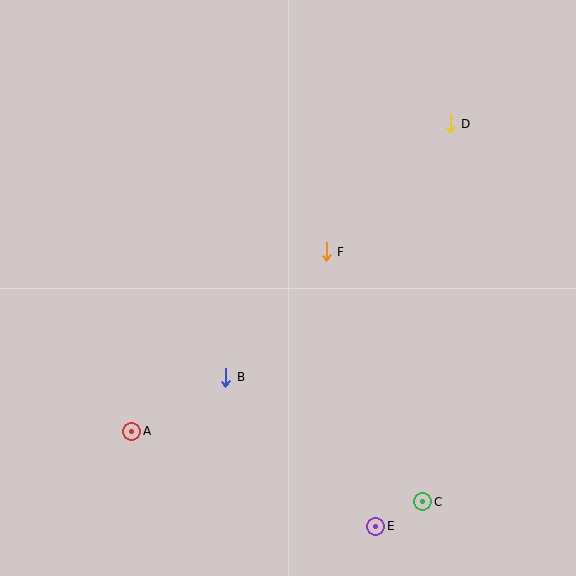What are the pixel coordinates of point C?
Point C is at (423, 502).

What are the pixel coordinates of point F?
Point F is at (326, 252).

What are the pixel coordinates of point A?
Point A is at (132, 431).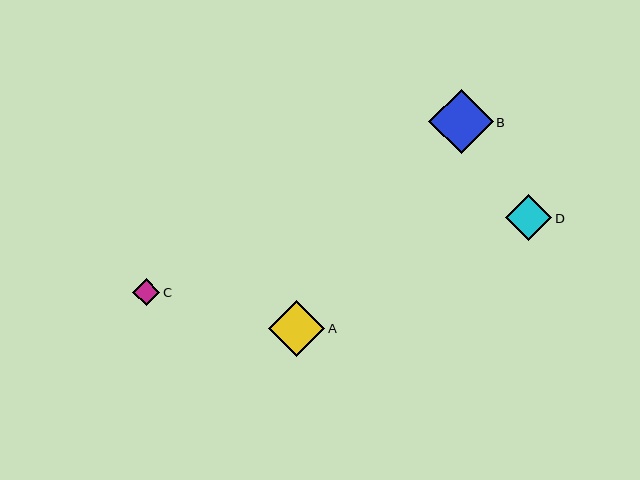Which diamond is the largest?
Diamond B is the largest with a size of approximately 64 pixels.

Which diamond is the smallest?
Diamond C is the smallest with a size of approximately 27 pixels.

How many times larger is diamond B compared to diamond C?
Diamond B is approximately 2.4 times the size of diamond C.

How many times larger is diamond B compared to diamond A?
Diamond B is approximately 1.2 times the size of diamond A.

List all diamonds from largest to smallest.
From largest to smallest: B, A, D, C.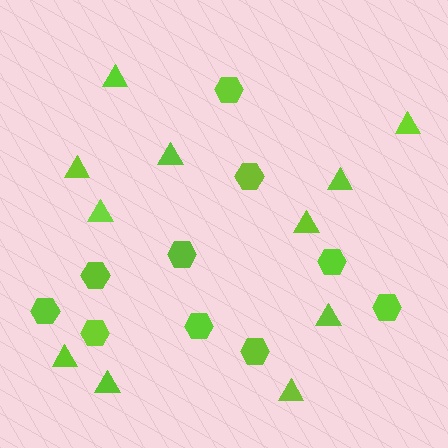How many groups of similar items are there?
There are 2 groups: one group of hexagons (10) and one group of triangles (11).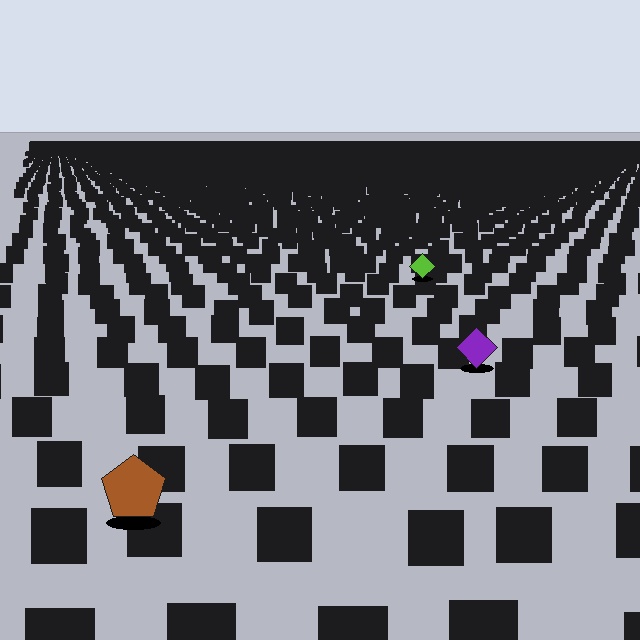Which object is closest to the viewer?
The brown pentagon is closest. The texture marks near it are larger and more spread out.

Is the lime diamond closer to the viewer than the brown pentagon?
No. The brown pentagon is closer — you can tell from the texture gradient: the ground texture is coarser near it.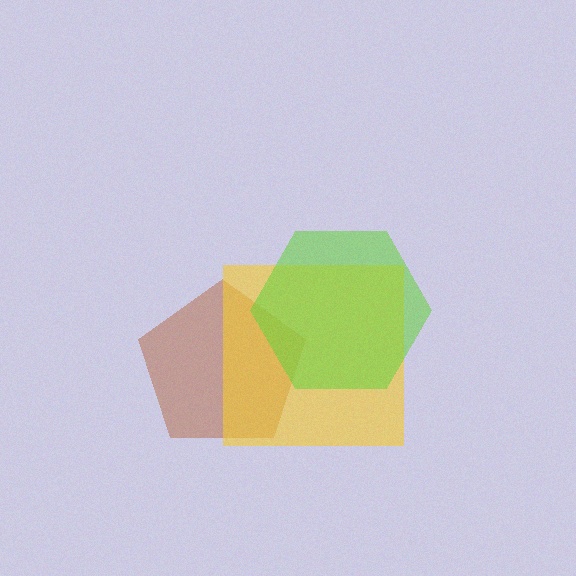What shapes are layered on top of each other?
The layered shapes are: a brown pentagon, a yellow square, a lime hexagon.